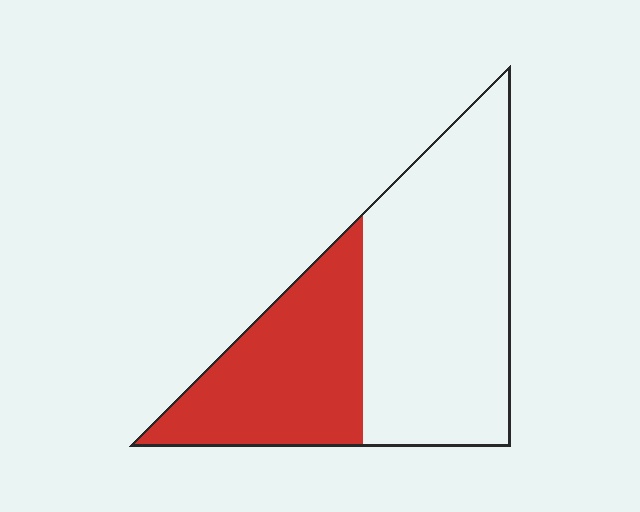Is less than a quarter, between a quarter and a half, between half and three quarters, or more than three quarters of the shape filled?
Between a quarter and a half.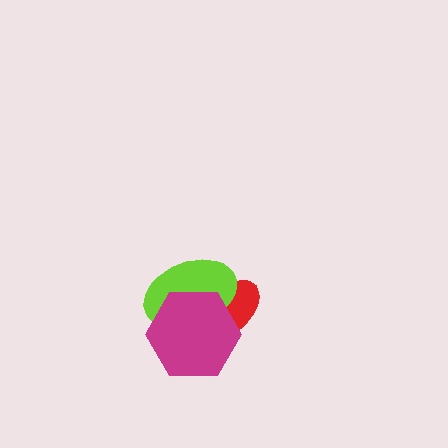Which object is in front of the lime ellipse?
The magenta hexagon is in front of the lime ellipse.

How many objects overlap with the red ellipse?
2 objects overlap with the red ellipse.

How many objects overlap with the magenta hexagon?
2 objects overlap with the magenta hexagon.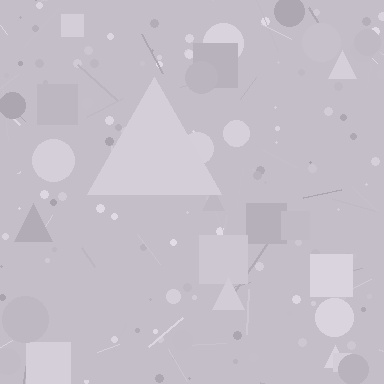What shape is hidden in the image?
A triangle is hidden in the image.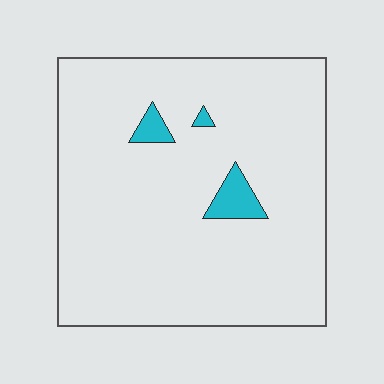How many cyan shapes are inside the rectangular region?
3.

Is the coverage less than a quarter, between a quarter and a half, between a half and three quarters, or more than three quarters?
Less than a quarter.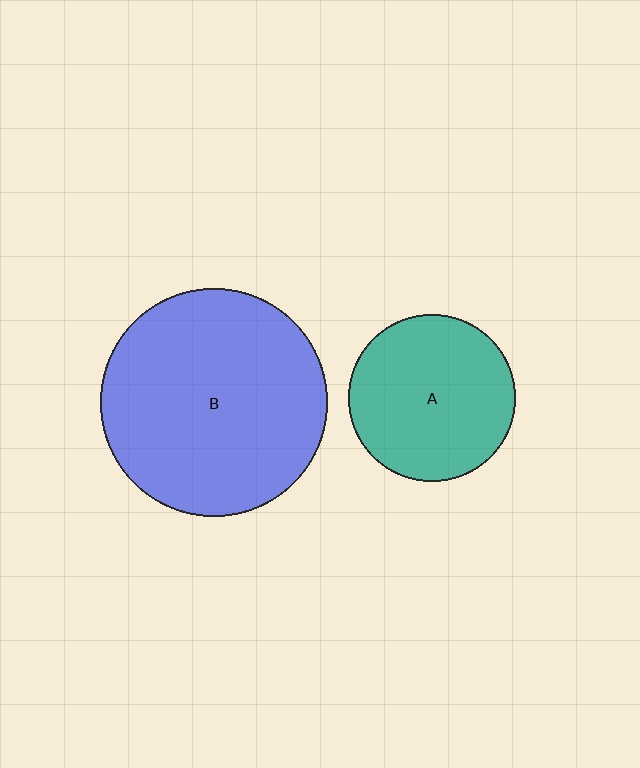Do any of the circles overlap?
No, none of the circles overlap.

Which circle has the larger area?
Circle B (blue).